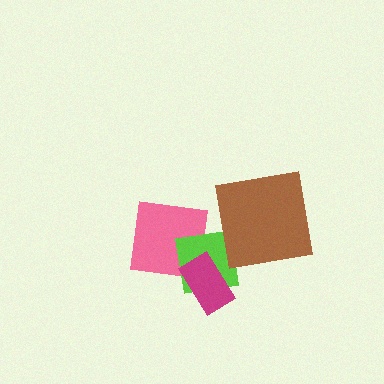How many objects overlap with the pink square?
2 objects overlap with the pink square.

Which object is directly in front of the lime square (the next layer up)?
The magenta rectangle is directly in front of the lime square.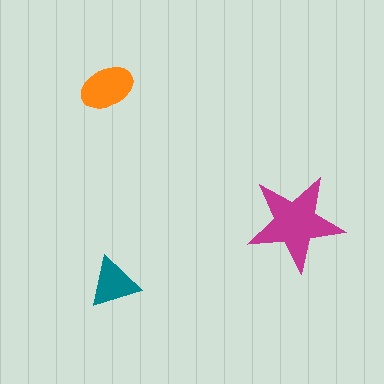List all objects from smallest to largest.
The teal triangle, the orange ellipse, the magenta star.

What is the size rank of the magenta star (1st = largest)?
1st.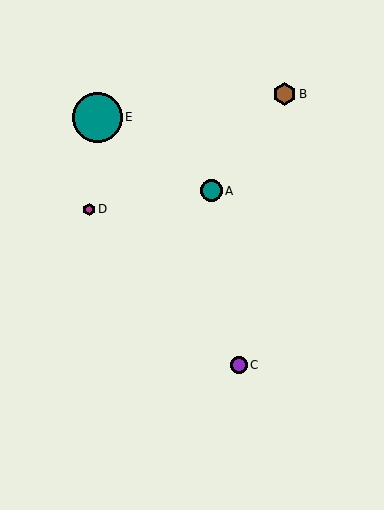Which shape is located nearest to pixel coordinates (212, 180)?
The teal circle (labeled A) at (212, 191) is nearest to that location.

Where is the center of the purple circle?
The center of the purple circle is at (239, 365).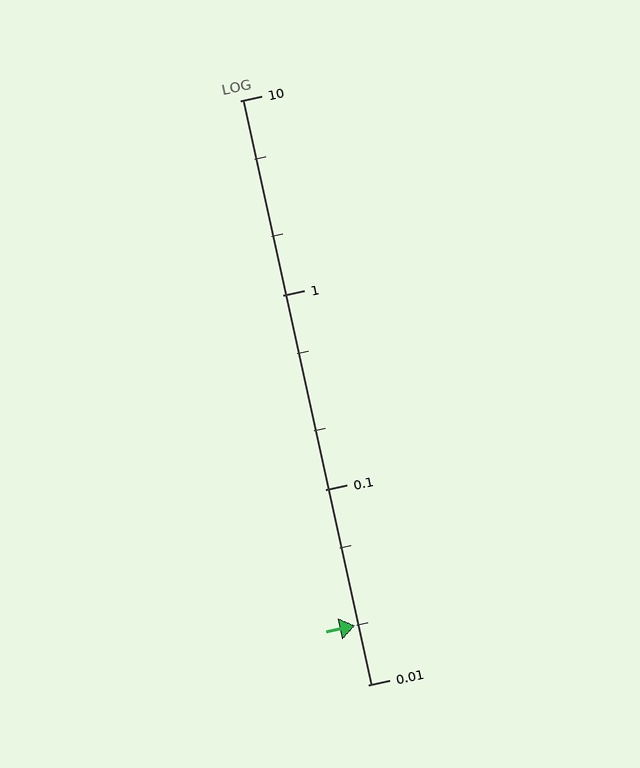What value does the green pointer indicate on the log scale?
The pointer indicates approximately 0.02.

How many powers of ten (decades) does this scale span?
The scale spans 3 decades, from 0.01 to 10.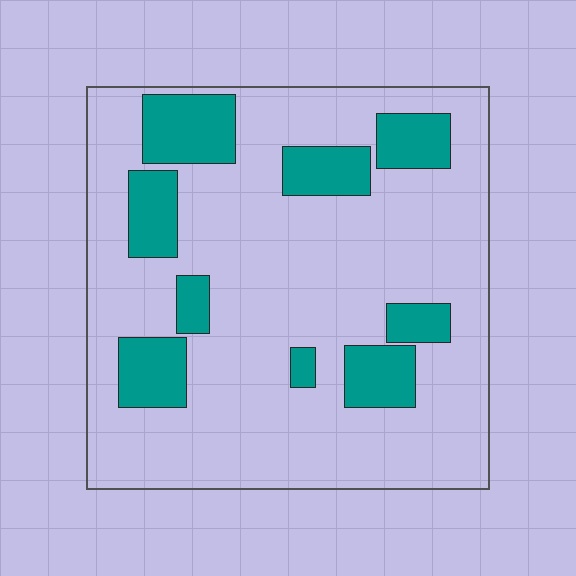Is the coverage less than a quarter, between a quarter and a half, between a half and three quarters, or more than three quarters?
Less than a quarter.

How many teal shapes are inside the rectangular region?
9.